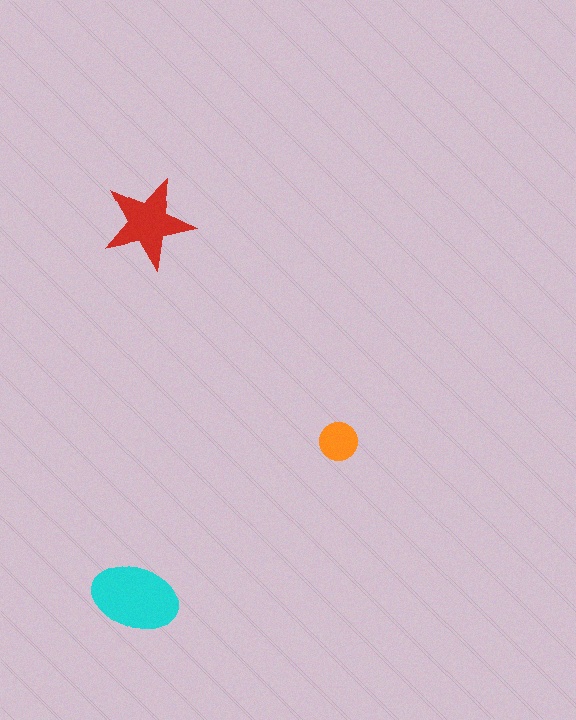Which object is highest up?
The red star is topmost.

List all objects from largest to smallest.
The cyan ellipse, the red star, the orange circle.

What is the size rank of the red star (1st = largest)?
2nd.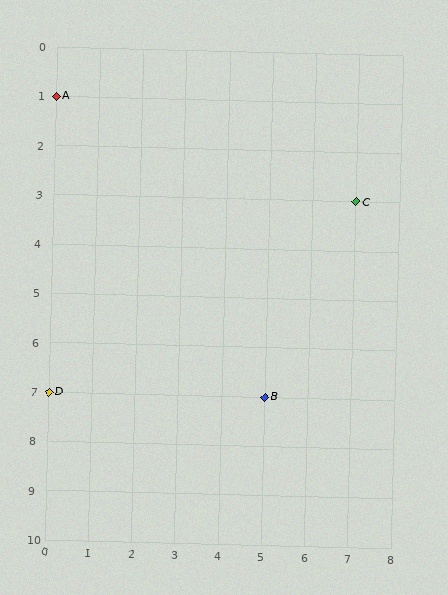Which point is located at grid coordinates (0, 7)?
Point D is at (0, 7).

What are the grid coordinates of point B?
Point B is at grid coordinates (5, 7).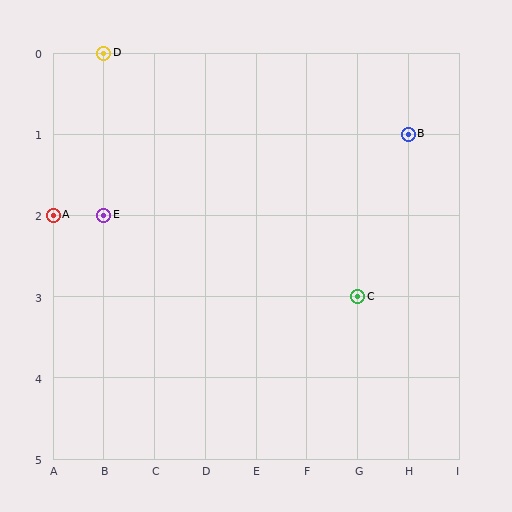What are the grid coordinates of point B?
Point B is at grid coordinates (H, 1).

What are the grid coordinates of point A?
Point A is at grid coordinates (A, 2).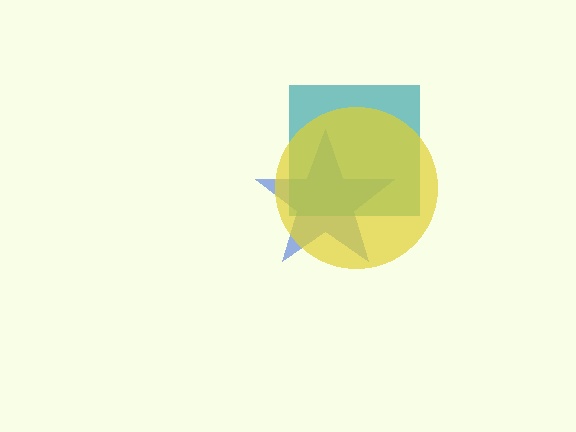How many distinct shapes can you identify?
There are 3 distinct shapes: a blue star, a teal square, a yellow circle.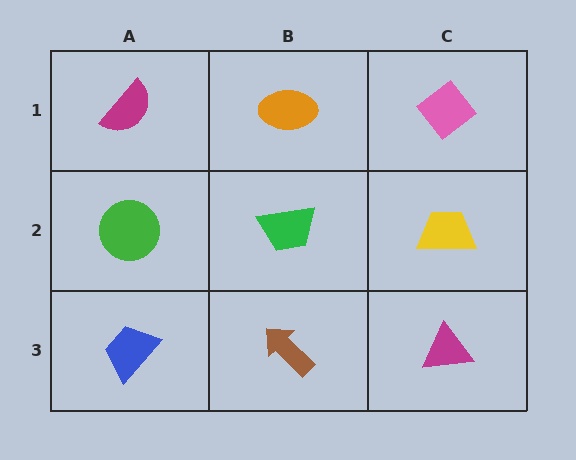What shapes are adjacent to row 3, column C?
A yellow trapezoid (row 2, column C), a brown arrow (row 3, column B).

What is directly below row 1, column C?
A yellow trapezoid.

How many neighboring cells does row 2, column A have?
3.